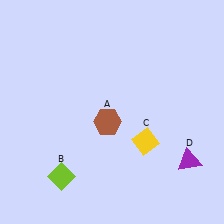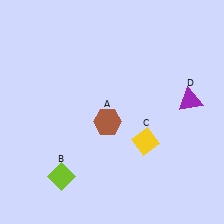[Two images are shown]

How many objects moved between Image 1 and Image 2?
1 object moved between the two images.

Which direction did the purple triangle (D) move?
The purple triangle (D) moved up.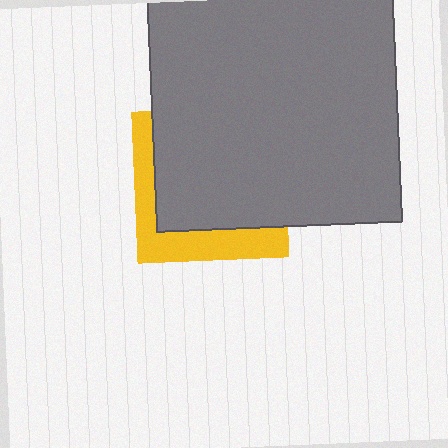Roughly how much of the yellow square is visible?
A small part of it is visible (roughly 30%).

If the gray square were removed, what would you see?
You would see the complete yellow square.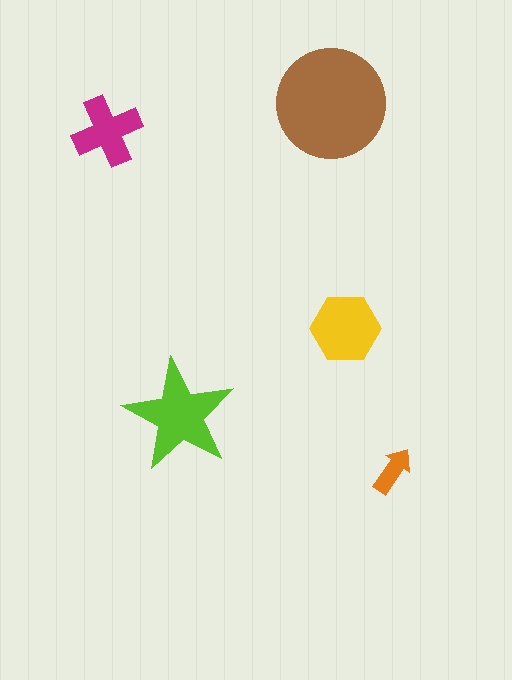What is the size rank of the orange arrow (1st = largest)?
5th.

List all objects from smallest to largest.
The orange arrow, the magenta cross, the yellow hexagon, the lime star, the brown circle.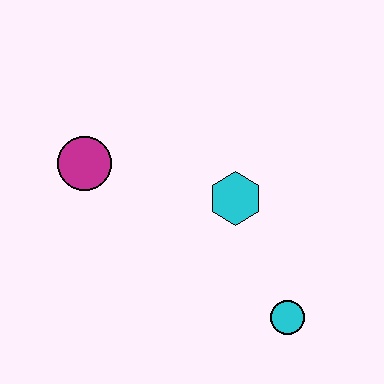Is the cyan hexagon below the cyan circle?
No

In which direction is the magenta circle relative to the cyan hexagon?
The magenta circle is to the left of the cyan hexagon.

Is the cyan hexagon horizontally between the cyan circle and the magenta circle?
Yes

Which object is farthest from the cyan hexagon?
The magenta circle is farthest from the cyan hexagon.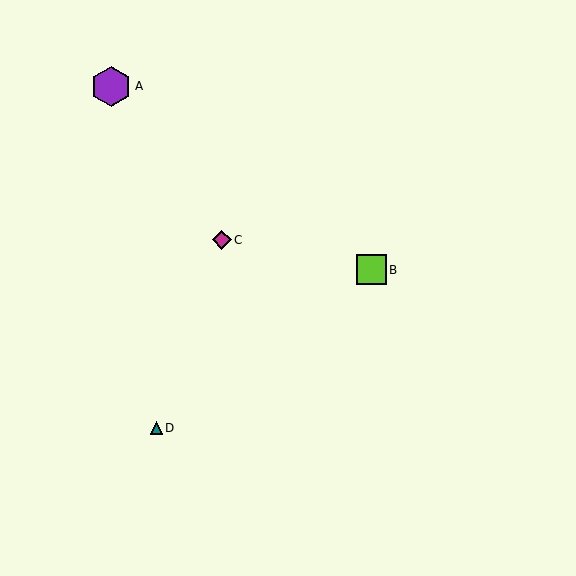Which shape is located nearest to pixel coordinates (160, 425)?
The teal triangle (labeled D) at (156, 428) is nearest to that location.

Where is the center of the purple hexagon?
The center of the purple hexagon is at (111, 86).